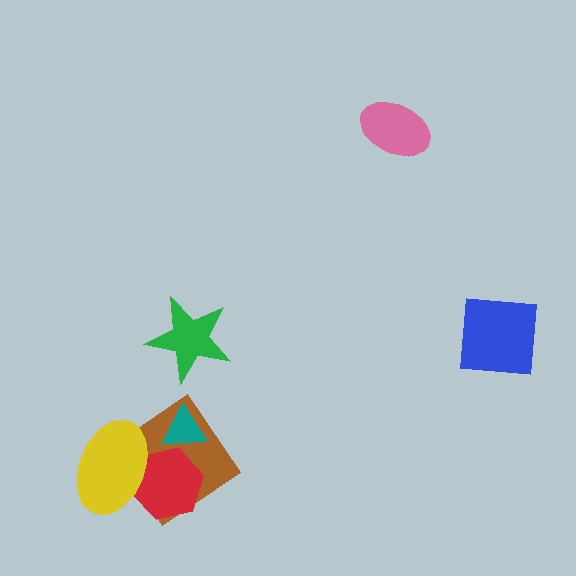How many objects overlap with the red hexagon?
3 objects overlap with the red hexagon.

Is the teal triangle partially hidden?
Yes, it is partially covered by another shape.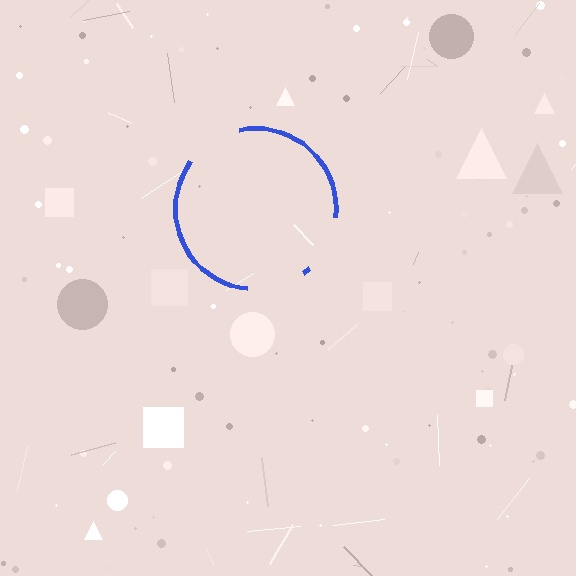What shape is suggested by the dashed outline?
The dashed outline suggests a circle.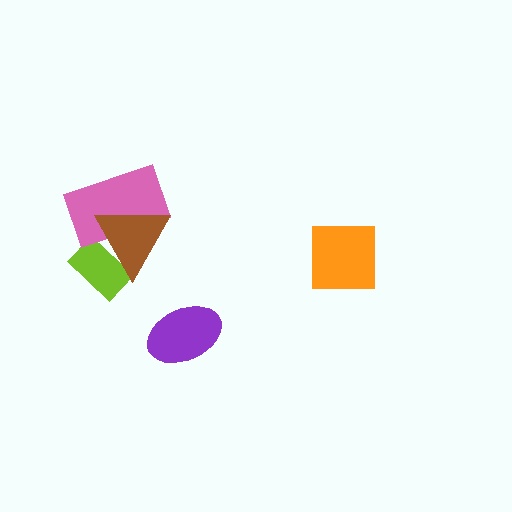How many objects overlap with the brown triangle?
2 objects overlap with the brown triangle.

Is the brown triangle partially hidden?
No, no other shape covers it.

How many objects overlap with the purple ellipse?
0 objects overlap with the purple ellipse.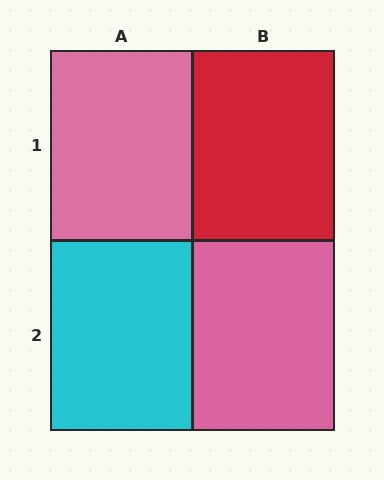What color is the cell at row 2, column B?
Pink.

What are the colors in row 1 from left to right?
Pink, red.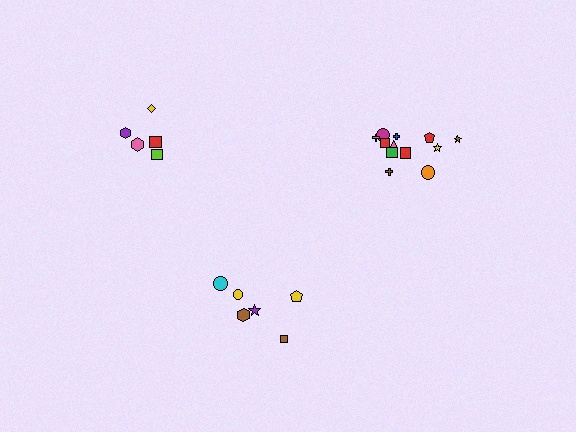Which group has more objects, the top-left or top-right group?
The top-right group.